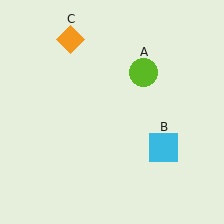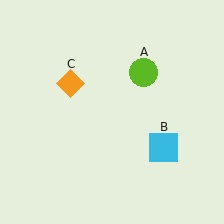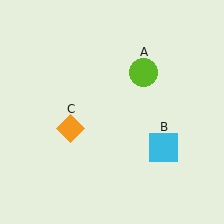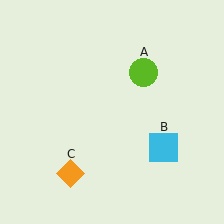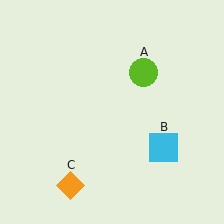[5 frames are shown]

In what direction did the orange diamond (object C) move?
The orange diamond (object C) moved down.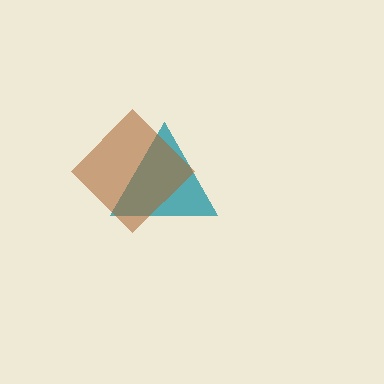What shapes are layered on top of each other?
The layered shapes are: a teal triangle, a brown diamond.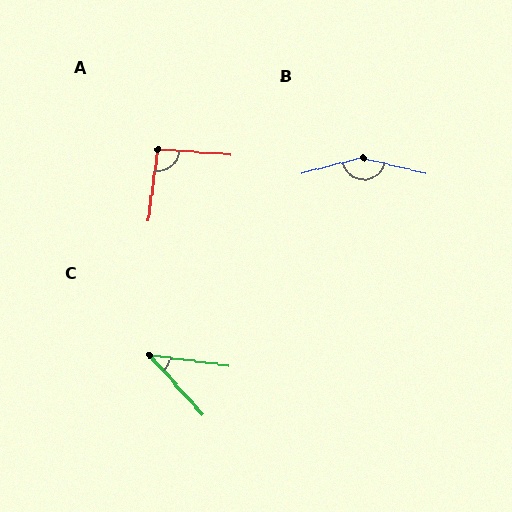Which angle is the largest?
B, at approximately 152 degrees.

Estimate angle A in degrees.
Approximately 93 degrees.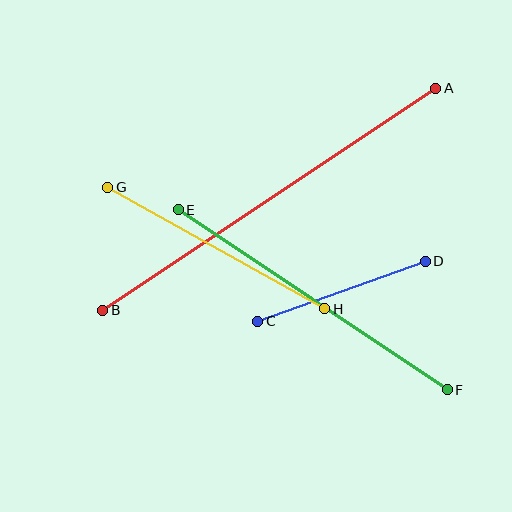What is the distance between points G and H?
The distance is approximately 249 pixels.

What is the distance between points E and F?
The distance is approximately 324 pixels.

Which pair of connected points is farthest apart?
Points A and B are farthest apart.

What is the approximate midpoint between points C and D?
The midpoint is at approximately (342, 291) pixels.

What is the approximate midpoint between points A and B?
The midpoint is at approximately (269, 199) pixels.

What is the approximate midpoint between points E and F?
The midpoint is at approximately (313, 300) pixels.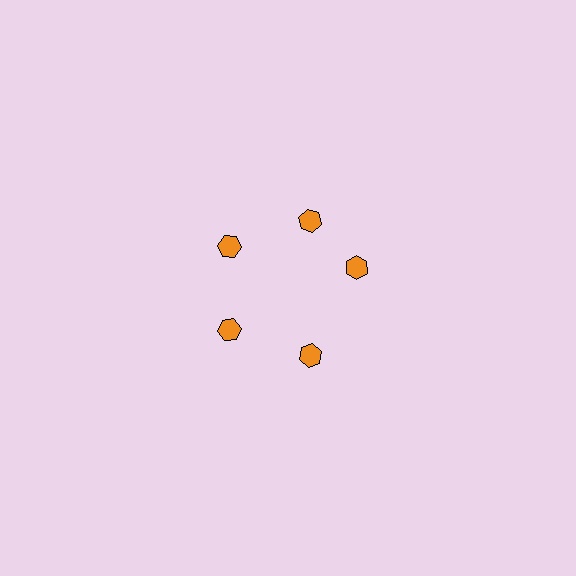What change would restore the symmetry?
The symmetry would be restored by rotating it back into even spacing with its neighbors so that all 5 hexagons sit at equal angles and equal distance from the center.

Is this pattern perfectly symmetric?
No. The 5 orange hexagons are arranged in a ring, but one element near the 3 o'clock position is rotated out of alignment along the ring, breaking the 5-fold rotational symmetry.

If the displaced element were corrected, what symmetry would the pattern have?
It would have 5-fold rotational symmetry — the pattern would map onto itself every 72 degrees.